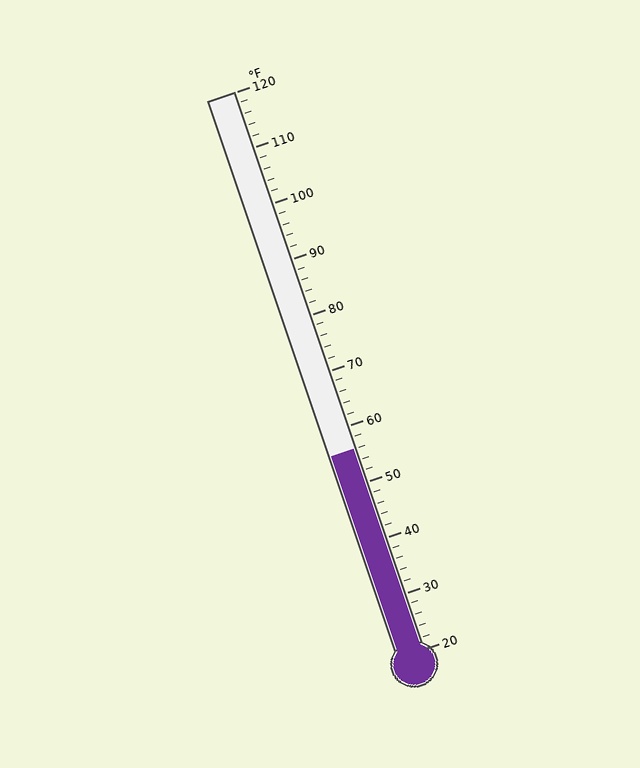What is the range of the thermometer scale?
The thermometer scale ranges from 20°F to 120°F.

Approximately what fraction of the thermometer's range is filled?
The thermometer is filled to approximately 35% of its range.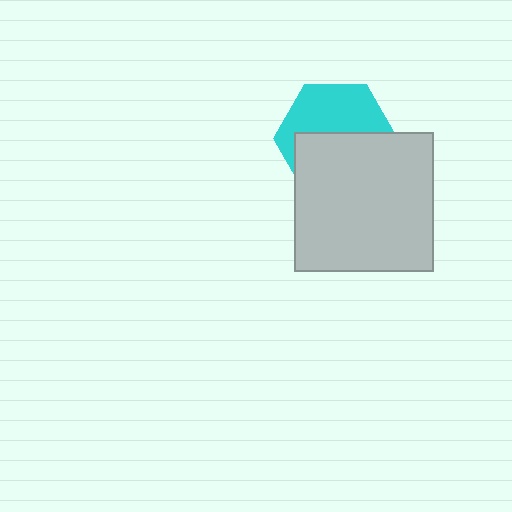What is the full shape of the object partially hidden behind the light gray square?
The partially hidden object is a cyan hexagon.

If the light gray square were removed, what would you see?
You would see the complete cyan hexagon.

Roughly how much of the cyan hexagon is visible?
About half of it is visible (roughly 47%).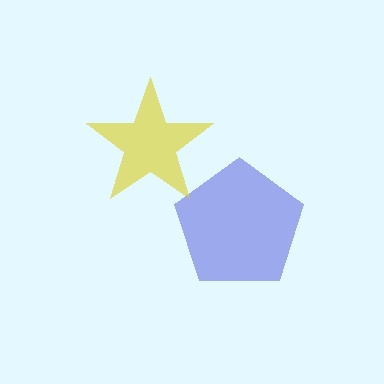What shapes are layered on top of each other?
The layered shapes are: a blue pentagon, a yellow star.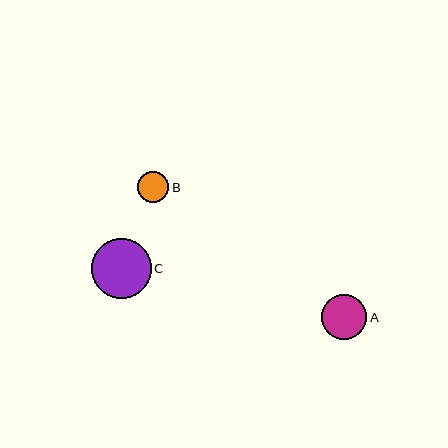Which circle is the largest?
Circle C is the largest with a size of approximately 60 pixels.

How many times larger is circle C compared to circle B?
Circle C is approximately 1.9 times the size of circle B.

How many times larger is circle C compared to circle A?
Circle C is approximately 1.3 times the size of circle A.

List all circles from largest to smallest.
From largest to smallest: C, A, B.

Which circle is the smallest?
Circle B is the smallest with a size of approximately 32 pixels.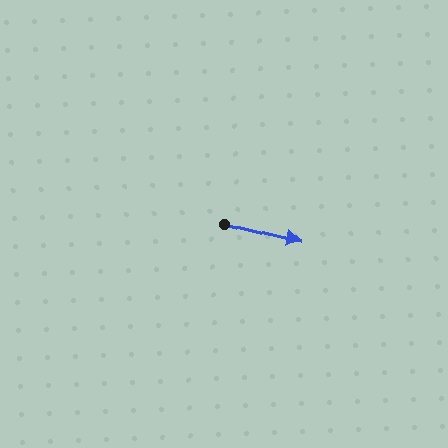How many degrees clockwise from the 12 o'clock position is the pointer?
Approximately 104 degrees.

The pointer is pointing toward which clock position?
Roughly 3 o'clock.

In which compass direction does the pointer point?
East.